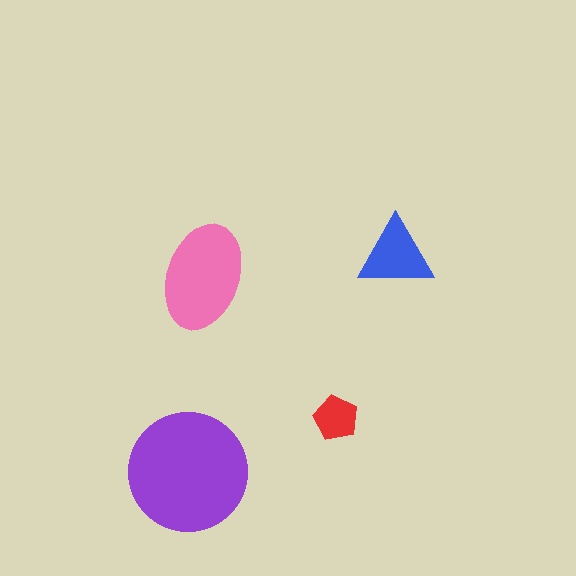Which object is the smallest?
The red pentagon.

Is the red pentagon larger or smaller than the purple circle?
Smaller.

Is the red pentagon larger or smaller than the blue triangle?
Smaller.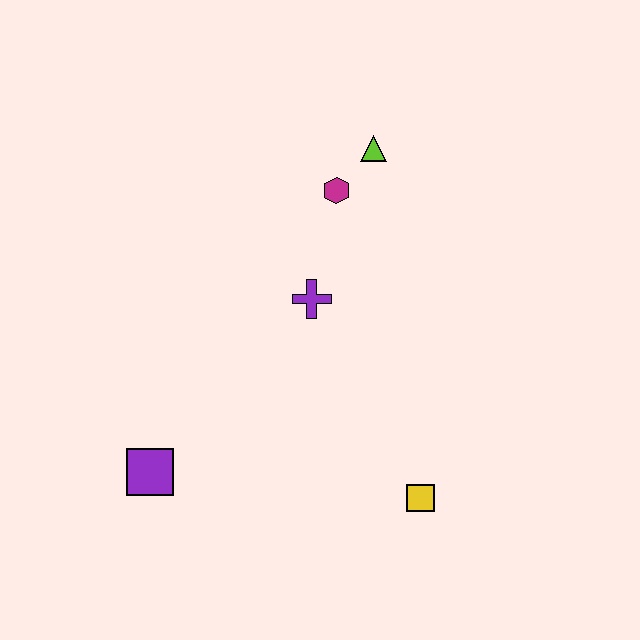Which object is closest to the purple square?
The purple cross is closest to the purple square.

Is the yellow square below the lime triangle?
Yes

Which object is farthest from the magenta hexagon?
The purple square is farthest from the magenta hexagon.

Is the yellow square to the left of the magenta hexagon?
No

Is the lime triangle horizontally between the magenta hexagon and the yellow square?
Yes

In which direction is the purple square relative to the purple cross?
The purple square is below the purple cross.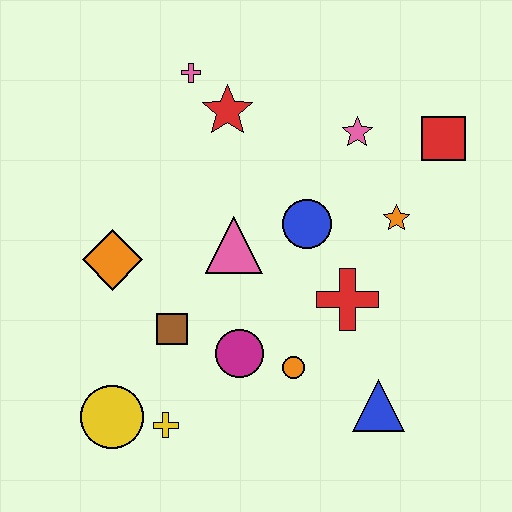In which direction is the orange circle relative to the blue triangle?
The orange circle is to the left of the blue triangle.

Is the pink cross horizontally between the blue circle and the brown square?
Yes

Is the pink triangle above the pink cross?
No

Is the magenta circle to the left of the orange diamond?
No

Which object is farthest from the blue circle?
The yellow circle is farthest from the blue circle.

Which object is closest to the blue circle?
The pink triangle is closest to the blue circle.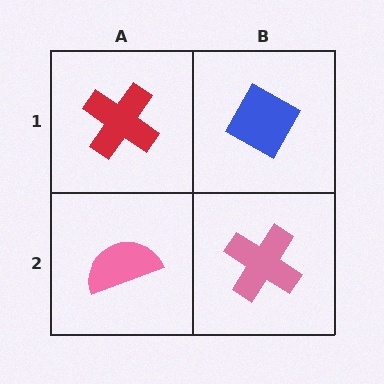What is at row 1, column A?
A red cross.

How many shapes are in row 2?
2 shapes.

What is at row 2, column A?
A pink semicircle.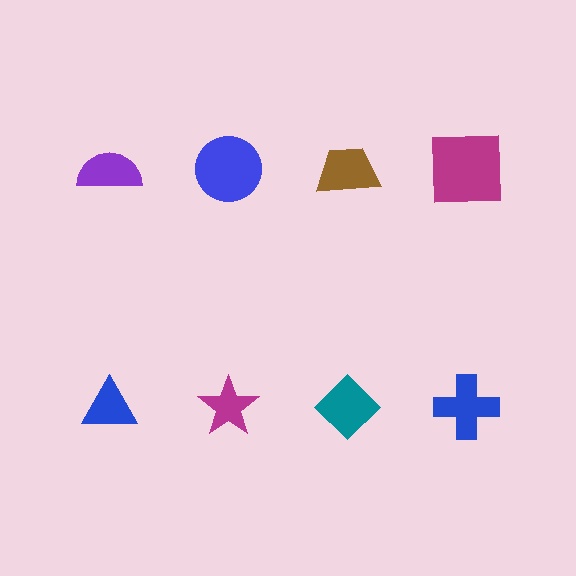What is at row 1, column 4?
A magenta square.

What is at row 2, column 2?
A magenta star.